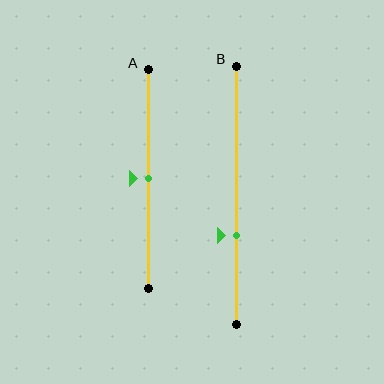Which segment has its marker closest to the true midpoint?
Segment A has its marker closest to the true midpoint.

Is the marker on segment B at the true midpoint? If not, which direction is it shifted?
No, the marker on segment B is shifted downward by about 16% of the segment length.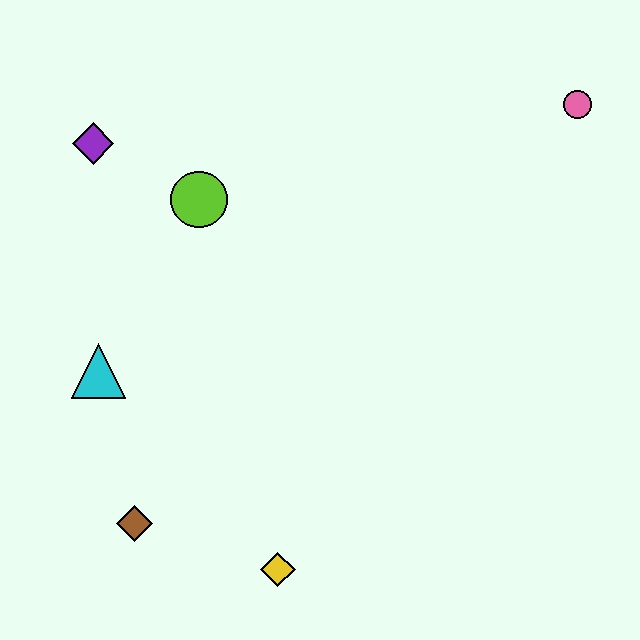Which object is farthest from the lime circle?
The pink circle is farthest from the lime circle.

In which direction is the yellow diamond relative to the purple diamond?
The yellow diamond is below the purple diamond.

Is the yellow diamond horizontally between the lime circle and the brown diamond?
No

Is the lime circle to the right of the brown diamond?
Yes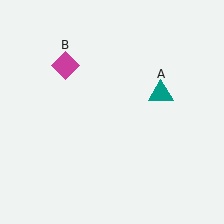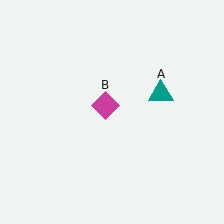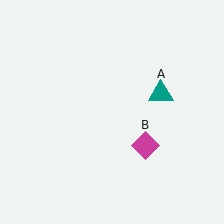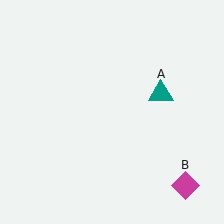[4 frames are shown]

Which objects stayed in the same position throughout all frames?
Teal triangle (object A) remained stationary.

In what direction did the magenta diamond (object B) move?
The magenta diamond (object B) moved down and to the right.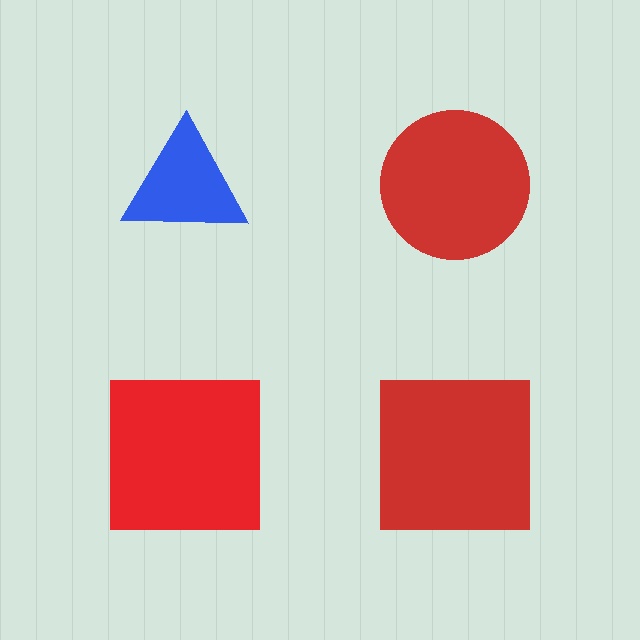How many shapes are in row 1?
2 shapes.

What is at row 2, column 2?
A red square.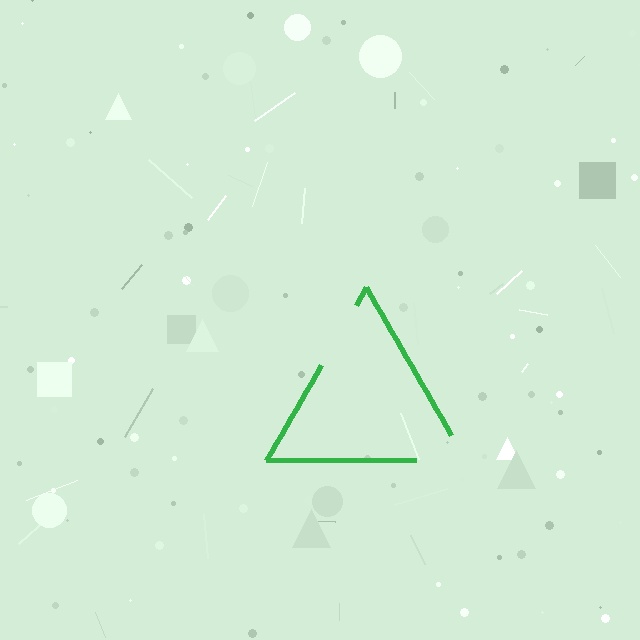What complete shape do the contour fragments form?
The contour fragments form a triangle.